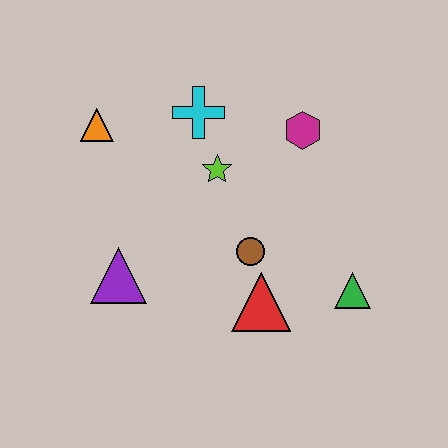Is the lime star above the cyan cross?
No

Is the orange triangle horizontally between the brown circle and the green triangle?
No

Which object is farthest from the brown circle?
The orange triangle is farthest from the brown circle.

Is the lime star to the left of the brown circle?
Yes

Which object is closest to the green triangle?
The red triangle is closest to the green triangle.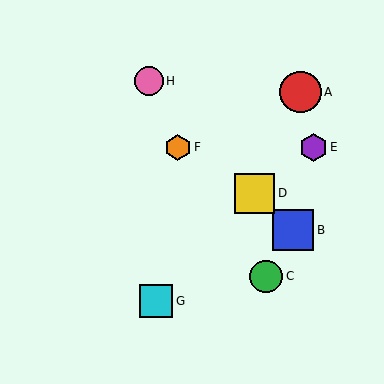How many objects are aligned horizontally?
2 objects (E, F) are aligned horizontally.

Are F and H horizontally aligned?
No, F is at y≈147 and H is at y≈81.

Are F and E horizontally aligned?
Yes, both are at y≈147.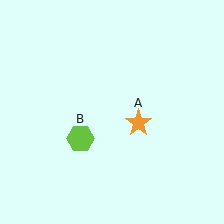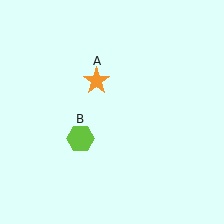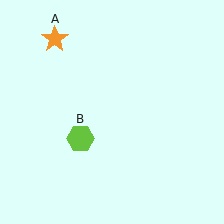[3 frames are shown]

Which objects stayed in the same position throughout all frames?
Lime hexagon (object B) remained stationary.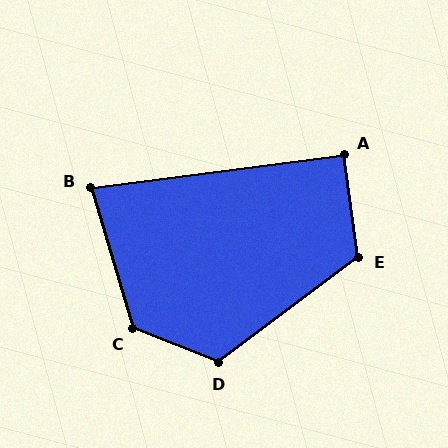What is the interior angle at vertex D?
Approximately 121 degrees (obtuse).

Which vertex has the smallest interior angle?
B, at approximately 81 degrees.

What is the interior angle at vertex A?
Approximately 91 degrees (approximately right).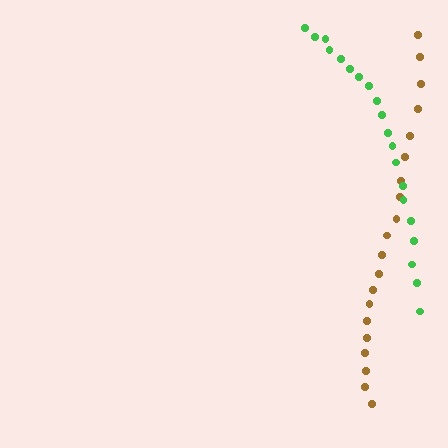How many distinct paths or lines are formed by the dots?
There are 2 distinct paths.